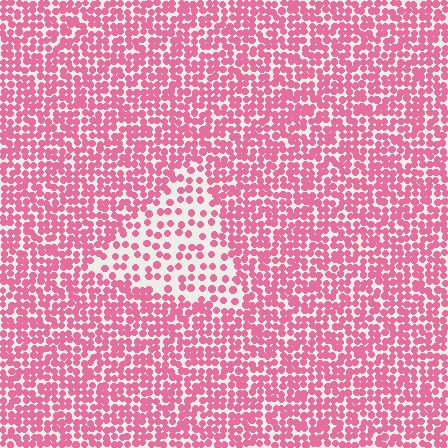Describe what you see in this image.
The image contains small pink elements arranged at two different densities. A triangle-shaped region is visible where the elements are less densely packed than the surrounding area.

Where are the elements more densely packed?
The elements are more densely packed outside the triangle boundary.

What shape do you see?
I see a triangle.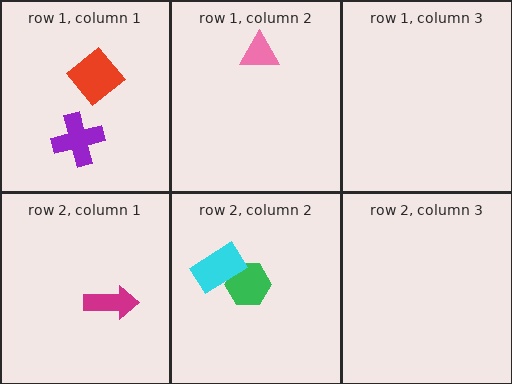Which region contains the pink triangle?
The row 1, column 2 region.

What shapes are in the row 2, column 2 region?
The green hexagon, the cyan rectangle.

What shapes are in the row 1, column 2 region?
The pink triangle.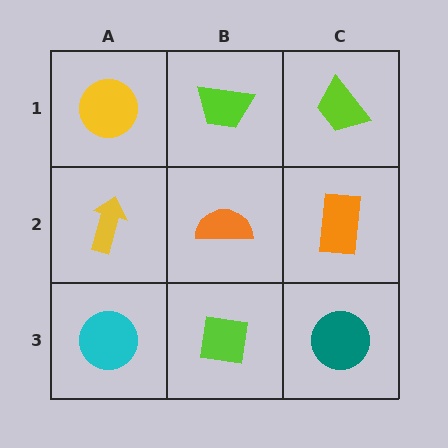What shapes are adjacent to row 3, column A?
A yellow arrow (row 2, column A), a lime square (row 3, column B).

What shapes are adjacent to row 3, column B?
An orange semicircle (row 2, column B), a cyan circle (row 3, column A), a teal circle (row 3, column C).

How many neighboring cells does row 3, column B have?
3.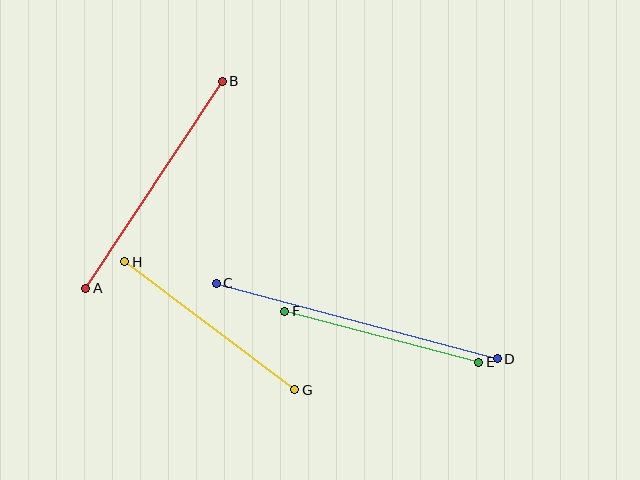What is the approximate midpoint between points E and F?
The midpoint is at approximately (382, 337) pixels.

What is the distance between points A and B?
The distance is approximately 248 pixels.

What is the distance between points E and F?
The distance is approximately 201 pixels.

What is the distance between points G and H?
The distance is approximately 213 pixels.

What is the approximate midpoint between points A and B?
The midpoint is at approximately (154, 185) pixels.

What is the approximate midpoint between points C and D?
The midpoint is at approximately (357, 321) pixels.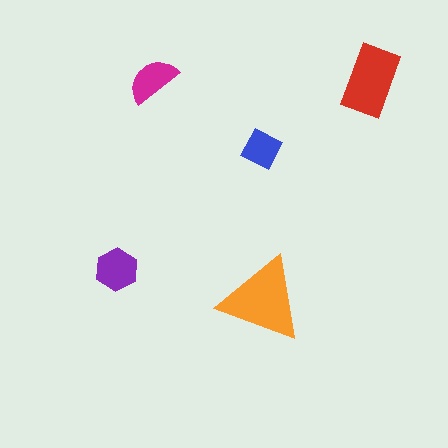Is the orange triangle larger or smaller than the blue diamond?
Larger.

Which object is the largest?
The orange triangle.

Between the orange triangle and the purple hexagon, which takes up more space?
The orange triangle.